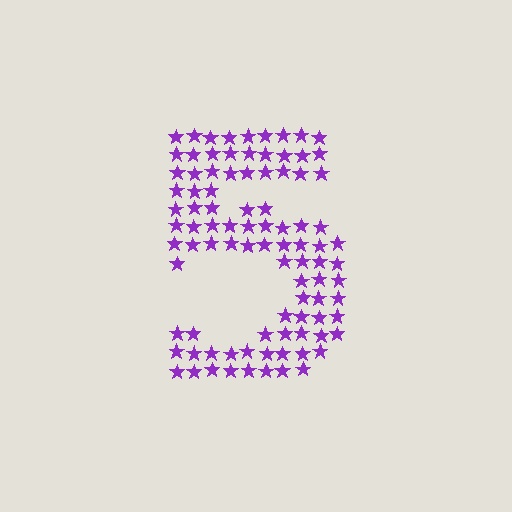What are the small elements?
The small elements are stars.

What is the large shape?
The large shape is the digit 5.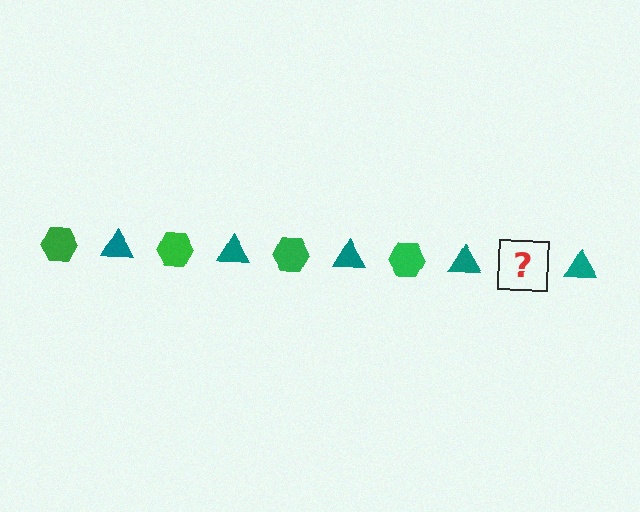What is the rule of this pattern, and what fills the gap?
The rule is that the pattern alternates between green hexagon and teal triangle. The gap should be filled with a green hexagon.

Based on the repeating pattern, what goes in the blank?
The blank should be a green hexagon.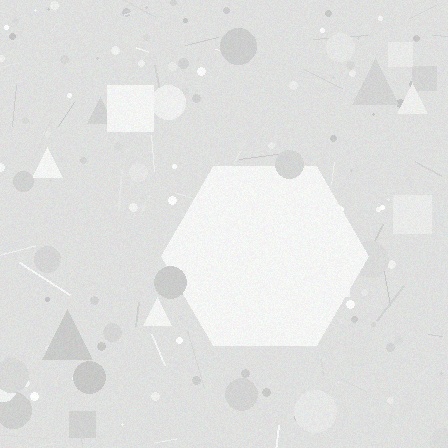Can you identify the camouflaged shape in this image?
The camouflaged shape is a hexagon.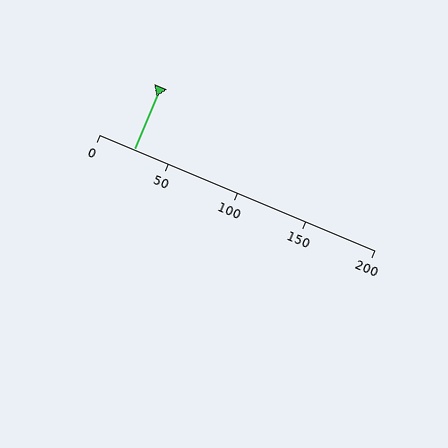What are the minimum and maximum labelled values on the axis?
The axis runs from 0 to 200.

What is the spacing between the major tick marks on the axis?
The major ticks are spaced 50 apart.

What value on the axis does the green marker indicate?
The marker indicates approximately 25.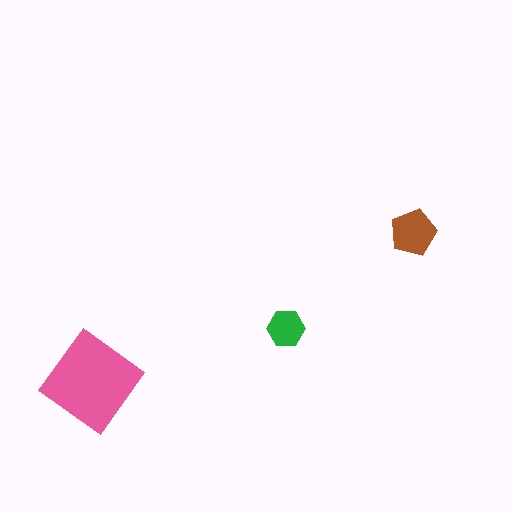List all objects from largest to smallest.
The pink diamond, the brown pentagon, the green hexagon.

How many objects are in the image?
There are 3 objects in the image.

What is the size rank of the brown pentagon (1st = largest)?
2nd.